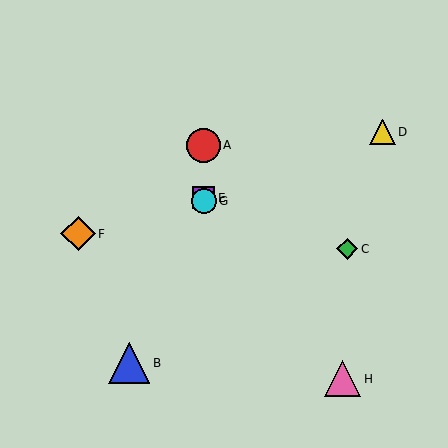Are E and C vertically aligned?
No, E is at x≈204 and C is at x≈347.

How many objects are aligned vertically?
3 objects (A, E, G) are aligned vertically.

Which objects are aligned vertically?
Objects A, E, G are aligned vertically.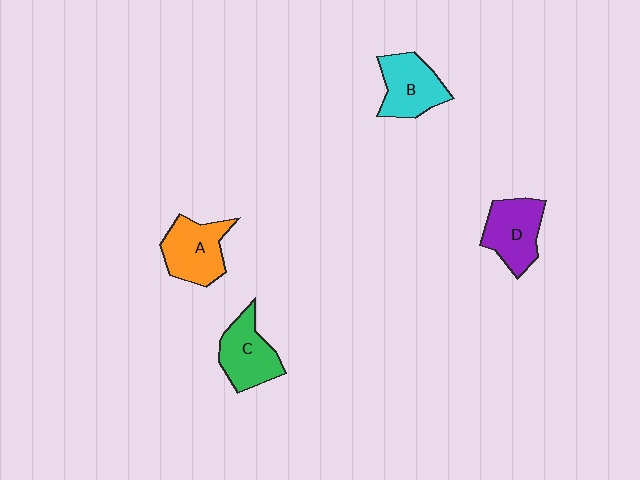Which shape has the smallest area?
Shape C (green).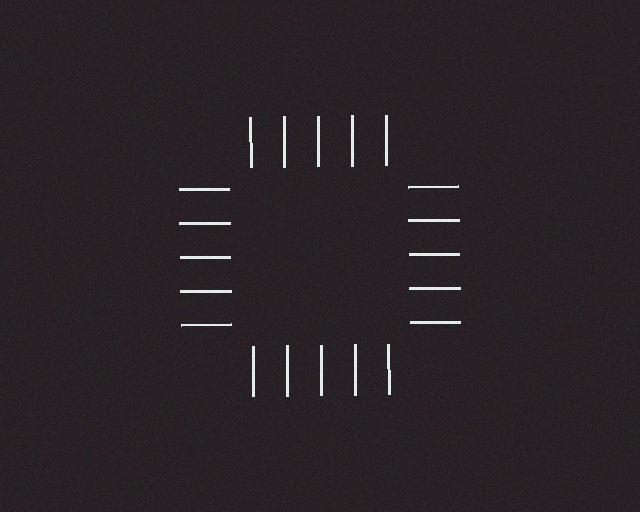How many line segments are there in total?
20 — 5 along each of the 4 edges.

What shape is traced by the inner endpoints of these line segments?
An illusory square — the line segments terminate on its edges but no continuous stroke is drawn.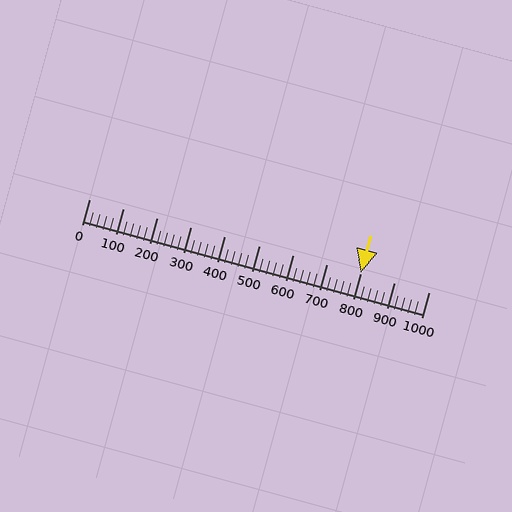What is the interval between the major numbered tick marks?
The major tick marks are spaced 100 units apart.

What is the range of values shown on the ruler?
The ruler shows values from 0 to 1000.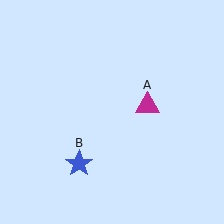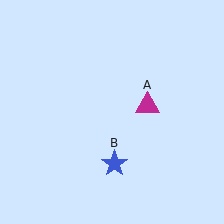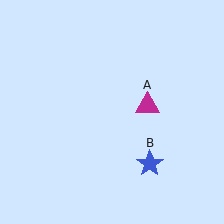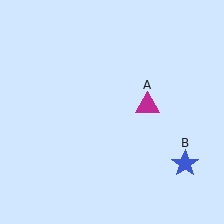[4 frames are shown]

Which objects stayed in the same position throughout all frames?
Magenta triangle (object A) remained stationary.